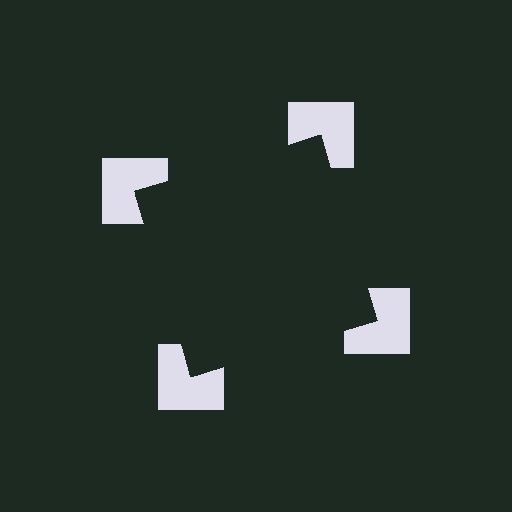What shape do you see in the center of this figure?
An illusory square — its edges are inferred from the aligned wedge cuts in the notched squares, not physically drawn.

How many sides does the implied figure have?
4 sides.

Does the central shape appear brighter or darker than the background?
It typically appears slightly darker than the background, even though no actual brightness change is drawn.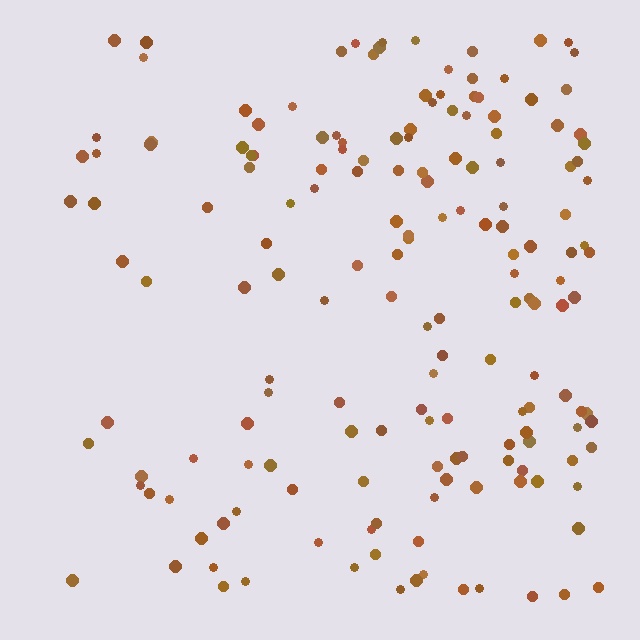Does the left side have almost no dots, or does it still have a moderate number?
Still a moderate number, just noticeably fewer than the right.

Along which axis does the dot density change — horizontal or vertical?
Horizontal.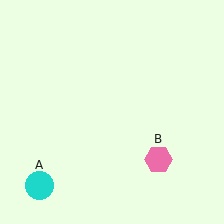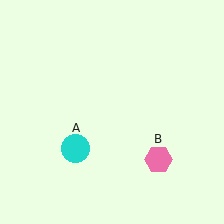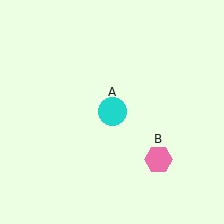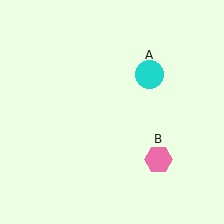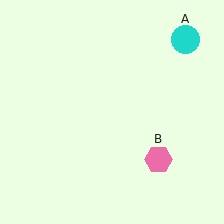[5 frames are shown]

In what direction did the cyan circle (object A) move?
The cyan circle (object A) moved up and to the right.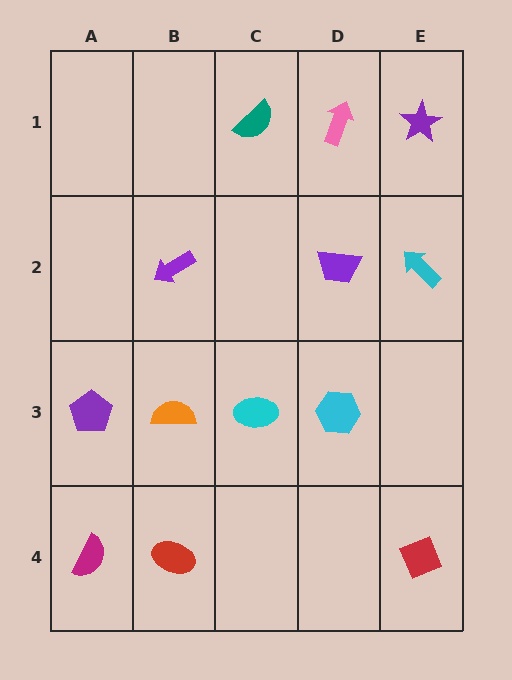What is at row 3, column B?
An orange semicircle.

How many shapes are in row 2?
3 shapes.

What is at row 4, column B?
A red ellipse.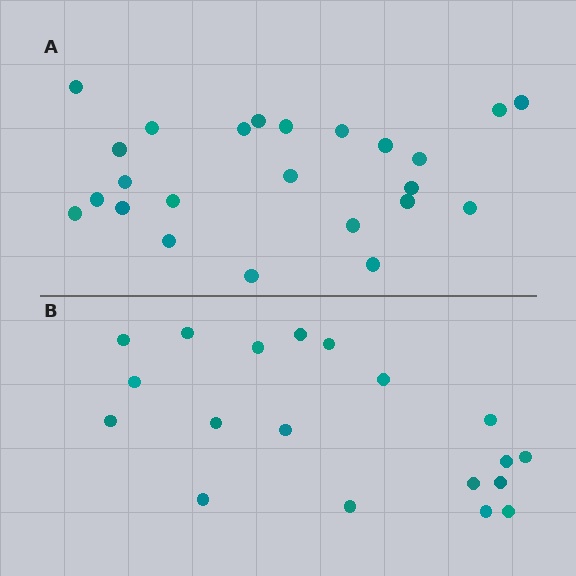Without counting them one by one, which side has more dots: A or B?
Region A (the top region) has more dots.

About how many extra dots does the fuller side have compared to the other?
Region A has about 5 more dots than region B.